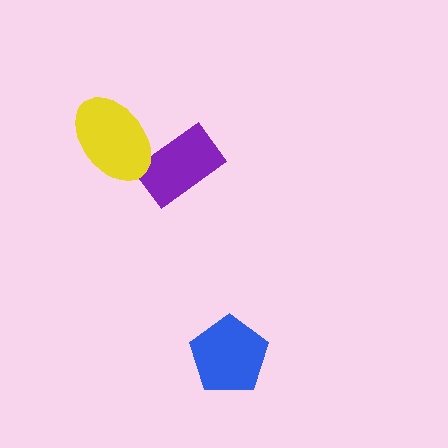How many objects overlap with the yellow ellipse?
1 object overlaps with the yellow ellipse.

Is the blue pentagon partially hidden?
No, no other shape covers it.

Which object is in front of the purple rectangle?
The yellow ellipse is in front of the purple rectangle.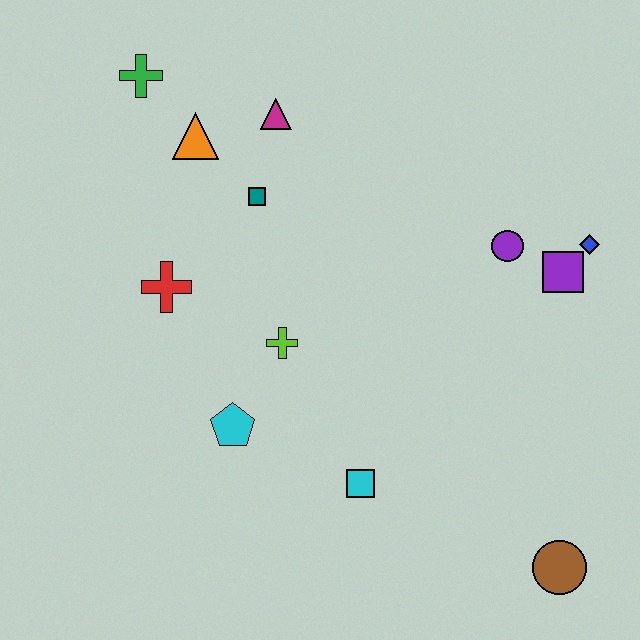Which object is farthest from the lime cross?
The brown circle is farthest from the lime cross.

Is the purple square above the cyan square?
Yes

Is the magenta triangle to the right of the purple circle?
No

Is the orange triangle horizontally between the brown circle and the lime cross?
No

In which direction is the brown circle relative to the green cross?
The brown circle is below the green cross.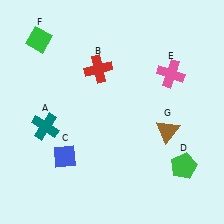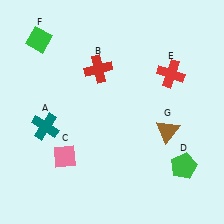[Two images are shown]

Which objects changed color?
C changed from blue to pink. E changed from pink to red.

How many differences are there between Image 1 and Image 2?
There are 2 differences between the two images.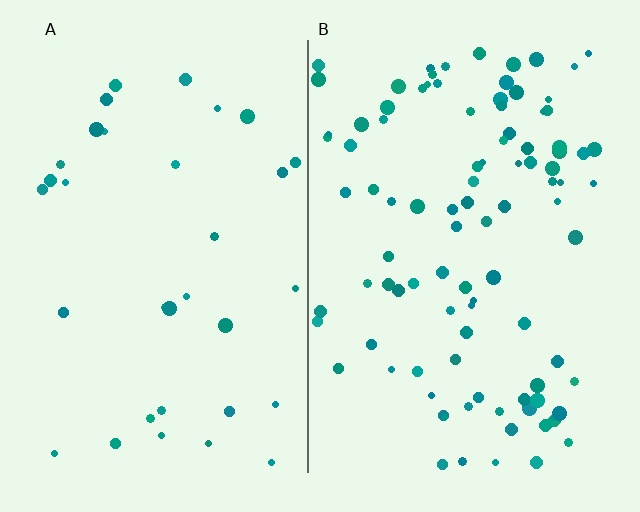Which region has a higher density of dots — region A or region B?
B (the right).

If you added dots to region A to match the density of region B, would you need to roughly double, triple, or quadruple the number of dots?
Approximately triple.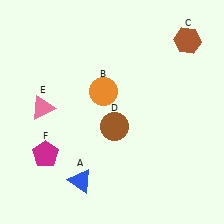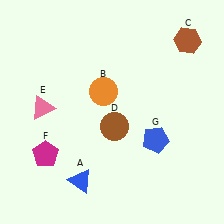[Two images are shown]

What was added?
A blue pentagon (G) was added in Image 2.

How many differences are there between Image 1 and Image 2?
There is 1 difference between the two images.